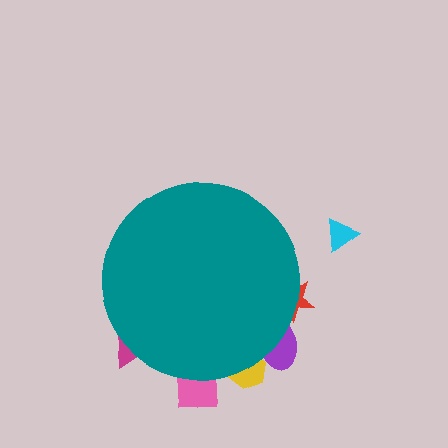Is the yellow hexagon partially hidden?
Yes, the yellow hexagon is partially hidden behind the teal circle.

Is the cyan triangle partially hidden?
No, the cyan triangle is fully visible.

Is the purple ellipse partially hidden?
Yes, the purple ellipse is partially hidden behind the teal circle.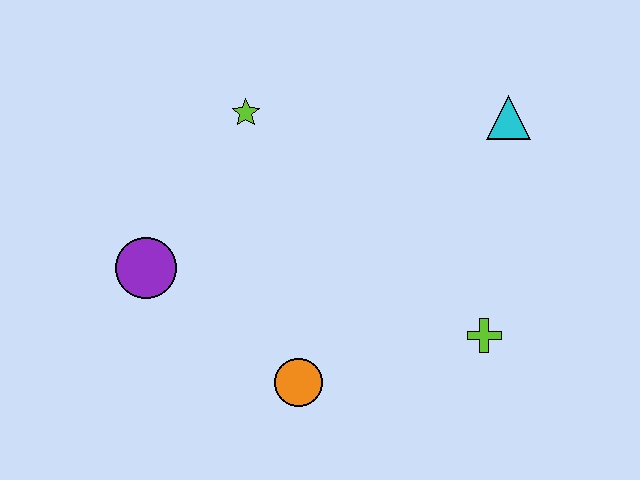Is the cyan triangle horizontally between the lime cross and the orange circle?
No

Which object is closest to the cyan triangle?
The lime cross is closest to the cyan triangle.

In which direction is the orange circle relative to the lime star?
The orange circle is below the lime star.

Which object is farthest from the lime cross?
The purple circle is farthest from the lime cross.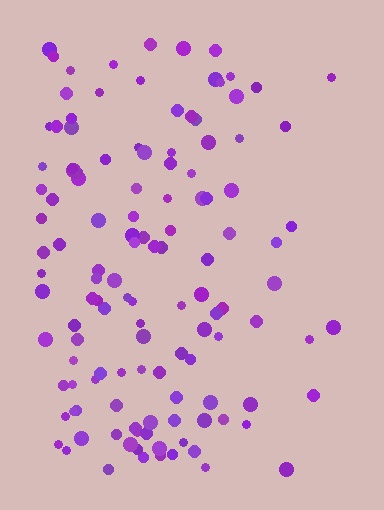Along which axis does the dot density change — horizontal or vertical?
Horizontal.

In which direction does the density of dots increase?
From right to left, with the left side densest.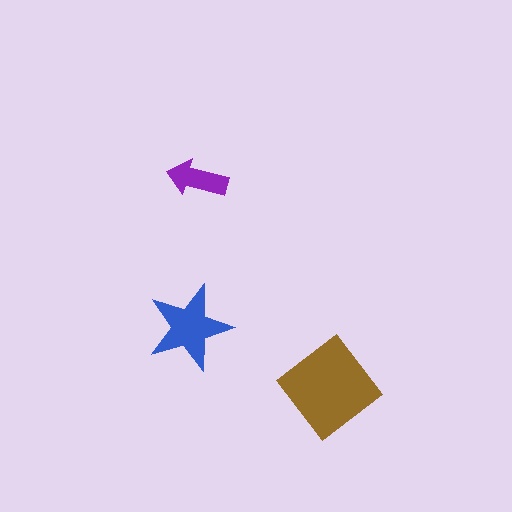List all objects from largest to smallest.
The brown diamond, the blue star, the purple arrow.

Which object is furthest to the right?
The brown diamond is rightmost.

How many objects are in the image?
There are 3 objects in the image.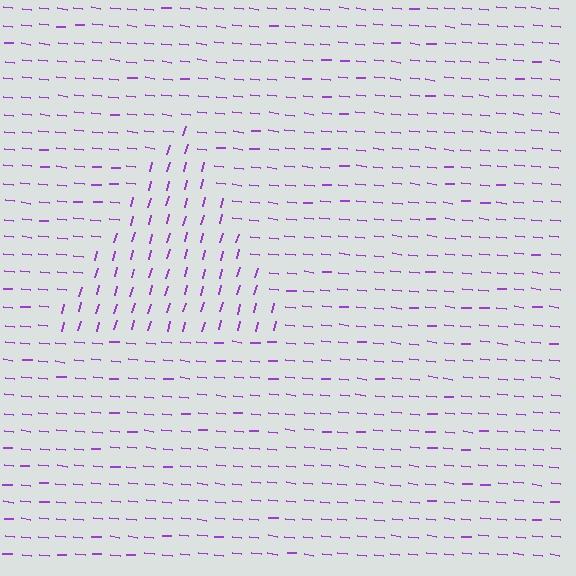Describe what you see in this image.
The image is filled with small purple line segments. A triangle region in the image has lines oriented differently from the surrounding lines, creating a visible texture boundary.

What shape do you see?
I see a triangle.